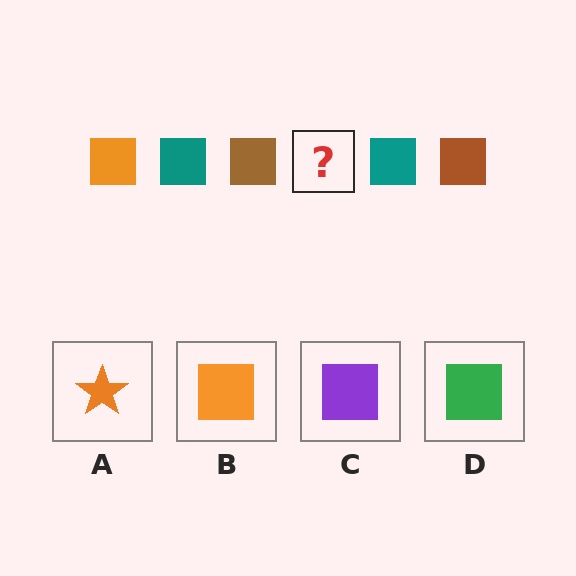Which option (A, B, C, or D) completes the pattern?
B.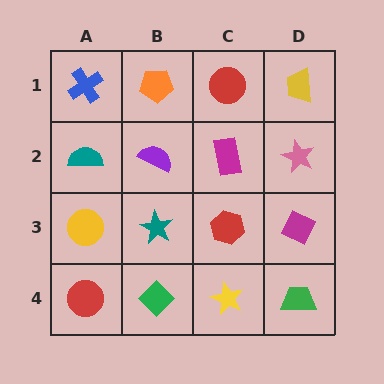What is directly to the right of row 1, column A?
An orange pentagon.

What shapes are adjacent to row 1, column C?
A magenta rectangle (row 2, column C), an orange pentagon (row 1, column B), a yellow trapezoid (row 1, column D).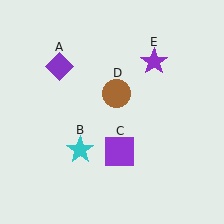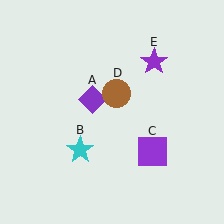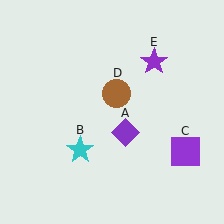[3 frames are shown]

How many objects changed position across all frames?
2 objects changed position: purple diamond (object A), purple square (object C).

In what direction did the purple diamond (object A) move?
The purple diamond (object A) moved down and to the right.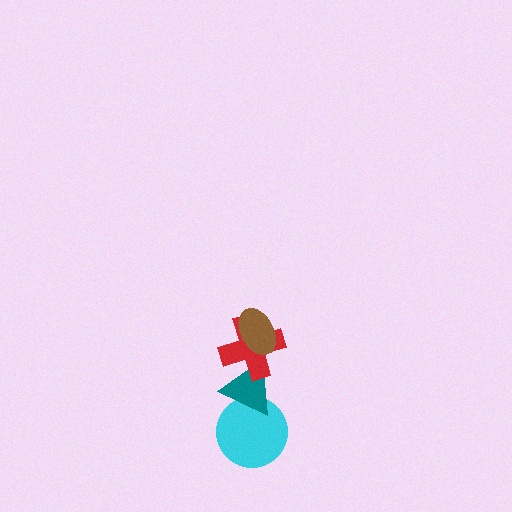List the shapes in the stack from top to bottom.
From top to bottom: the brown ellipse, the red cross, the teal triangle, the cyan circle.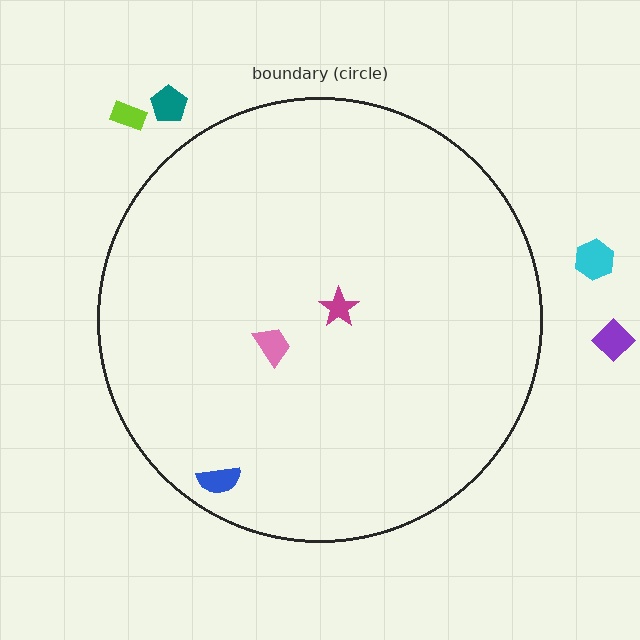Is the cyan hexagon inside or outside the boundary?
Outside.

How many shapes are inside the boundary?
3 inside, 4 outside.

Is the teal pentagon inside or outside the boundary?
Outside.